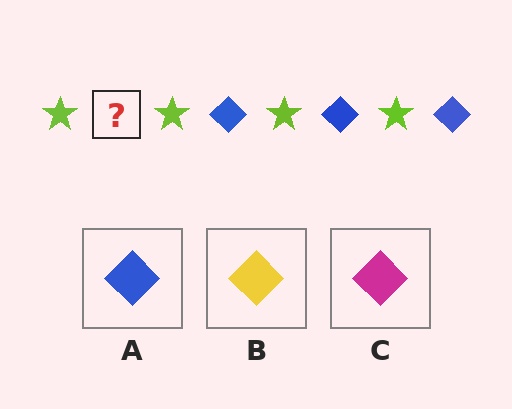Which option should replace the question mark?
Option A.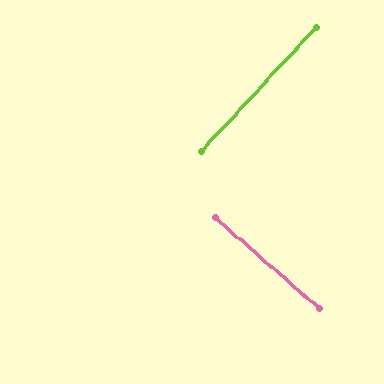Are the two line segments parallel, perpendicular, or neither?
Perpendicular — they meet at approximately 88°.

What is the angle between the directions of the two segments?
Approximately 88 degrees.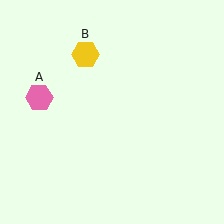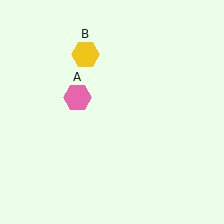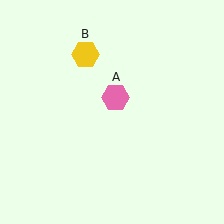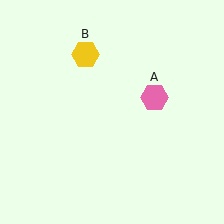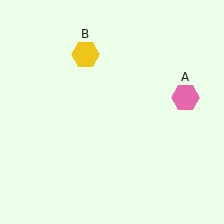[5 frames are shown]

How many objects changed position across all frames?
1 object changed position: pink hexagon (object A).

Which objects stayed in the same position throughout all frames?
Yellow hexagon (object B) remained stationary.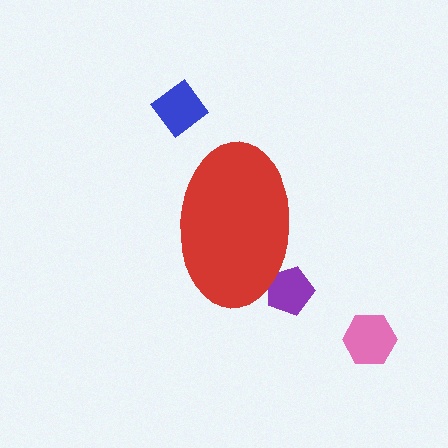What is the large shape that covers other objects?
A red ellipse.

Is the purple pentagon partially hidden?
Yes, the purple pentagon is partially hidden behind the red ellipse.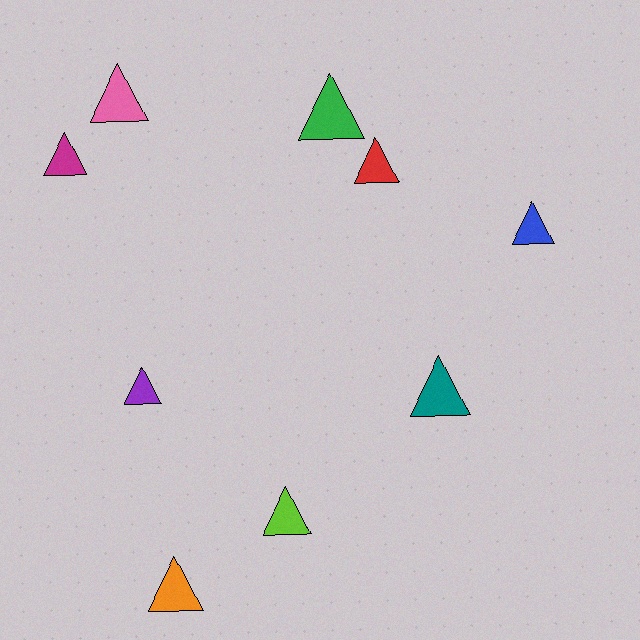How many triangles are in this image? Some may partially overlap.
There are 9 triangles.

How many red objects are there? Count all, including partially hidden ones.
There is 1 red object.